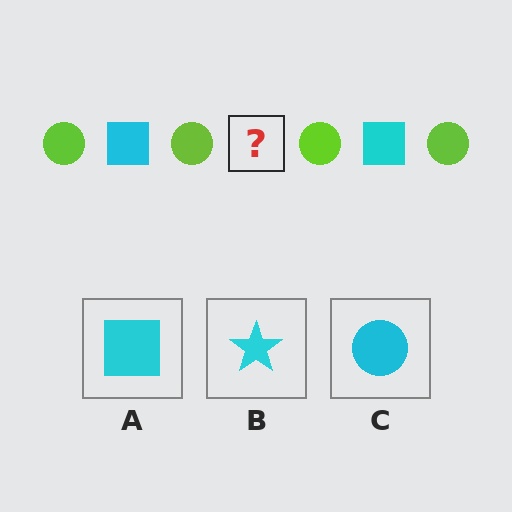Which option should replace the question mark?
Option A.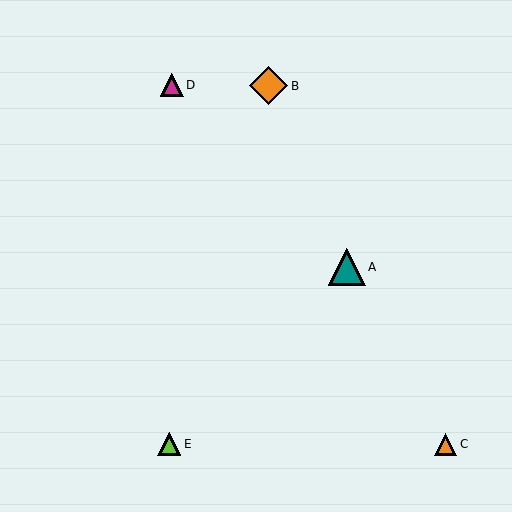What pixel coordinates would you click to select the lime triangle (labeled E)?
Click at (169, 444) to select the lime triangle E.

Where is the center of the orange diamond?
The center of the orange diamond is at (269, 86).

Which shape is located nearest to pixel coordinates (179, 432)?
The lime triangle (labeled E) at (169, 444) is nearest to that location.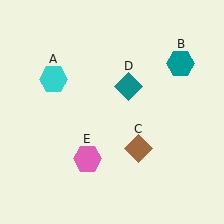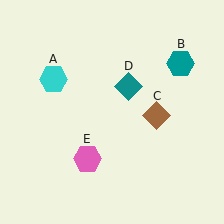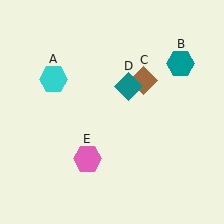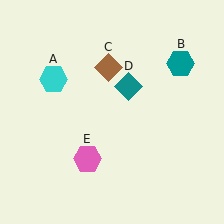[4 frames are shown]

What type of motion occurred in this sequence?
The brown diamond (object C) rotated counterclockwise around the center of the scene.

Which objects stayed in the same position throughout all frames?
Cyan hexagon (object A) and teal hexagon (object B) and teal diamond (object D) and pink hexagon (object E) remained stationary.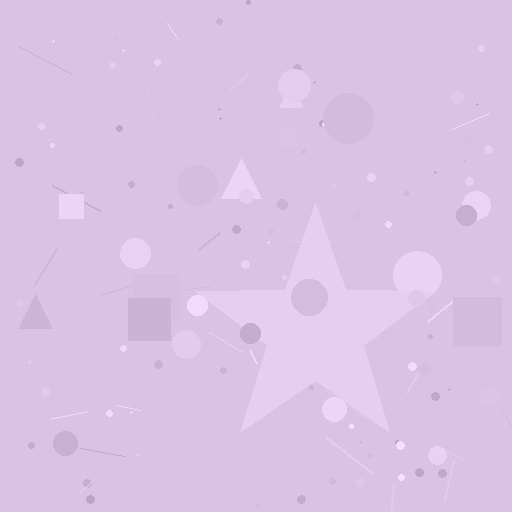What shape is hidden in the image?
A star is hidden in the image.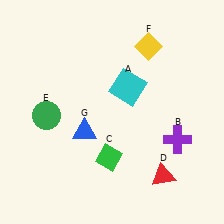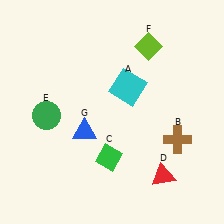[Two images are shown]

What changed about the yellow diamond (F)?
In Image 1, F is yellow. In Image 2, it changed to lime.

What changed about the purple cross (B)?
In Image 1, B is purple. In Image 2, it changed to brown.